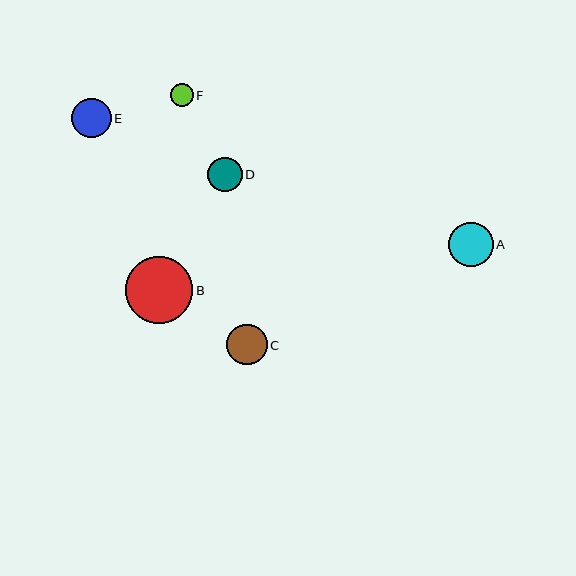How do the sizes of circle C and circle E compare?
Circle C and circle E are approximately the same size.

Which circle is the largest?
Circle B is the largest with a size of approximately 67 pixels.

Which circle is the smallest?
Circle F is the smallest with a size of approximately 23 pixels.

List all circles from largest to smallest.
From largest to smallest: B, A, C, E, D, F.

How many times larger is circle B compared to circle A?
Circle B is approximately 1.5 times the size of circle A.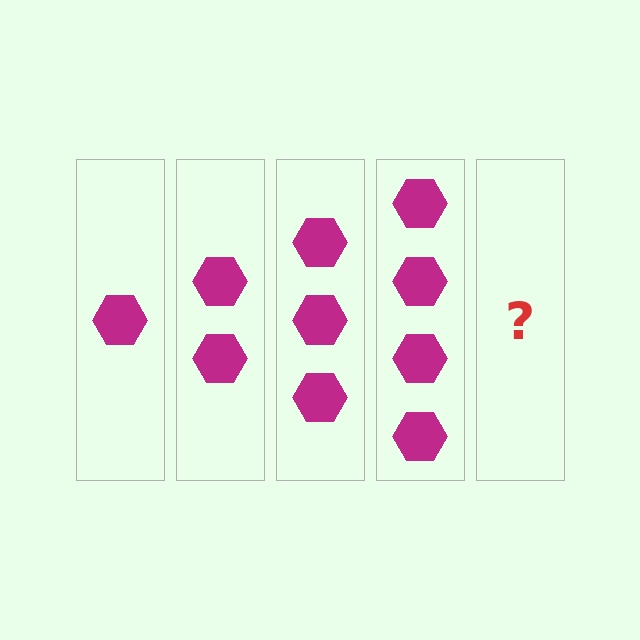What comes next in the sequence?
The next element should be 5 hexagons.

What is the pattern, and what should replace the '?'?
The pattern is that each step adds one more hexagon. The '?' should be 5 hexagons.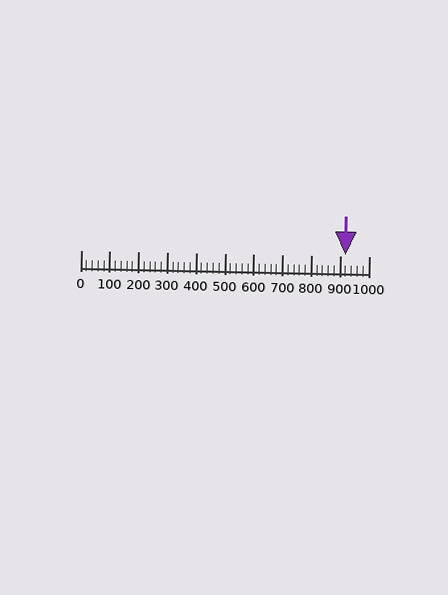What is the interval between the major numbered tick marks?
The major tick marks are spaced 100 units apart.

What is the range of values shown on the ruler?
The ruler shows values from 0 to 1000.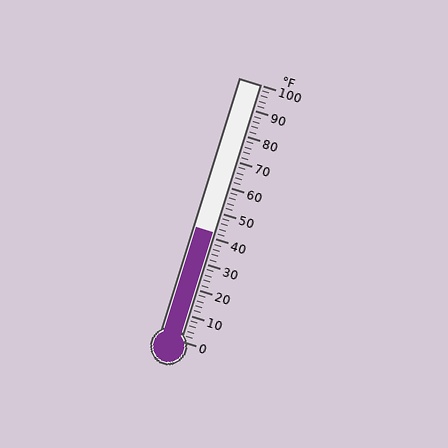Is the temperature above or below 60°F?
The temperature is below 60°F.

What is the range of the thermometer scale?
The thermometer scale ranges from 0°F to 100°F.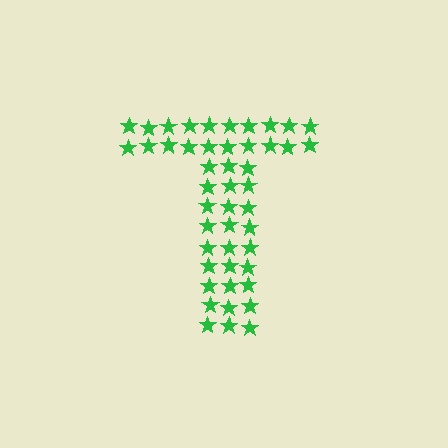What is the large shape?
The large shape is the letter T.